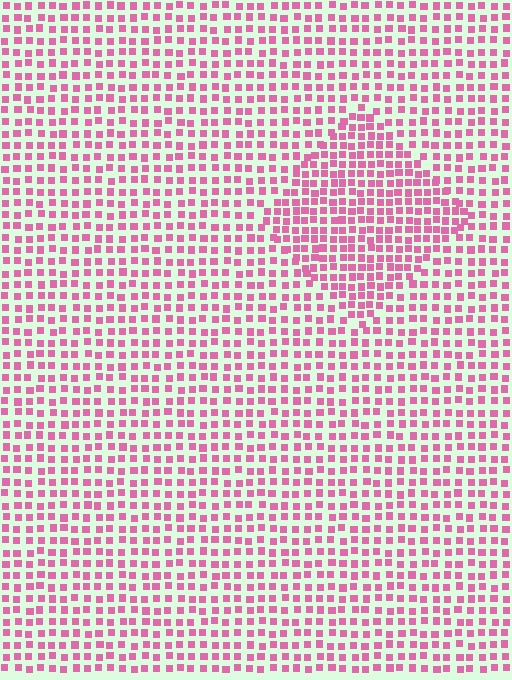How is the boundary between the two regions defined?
The boundary is defined by a change in element density (approximately 1.5x ratio). All elements are the same color, size, and shape.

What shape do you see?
I see a diamond.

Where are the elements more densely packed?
The elements are more densely packed inside the diamond boundary.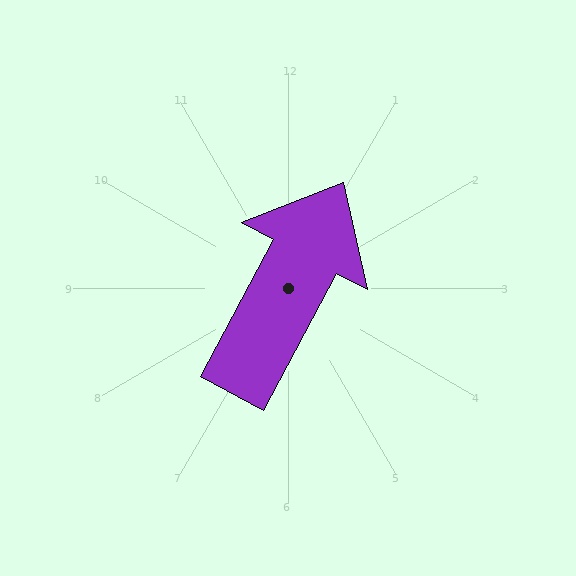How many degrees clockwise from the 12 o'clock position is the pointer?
Approximately 28 degrees.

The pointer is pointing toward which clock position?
Roughly 1 o'clock.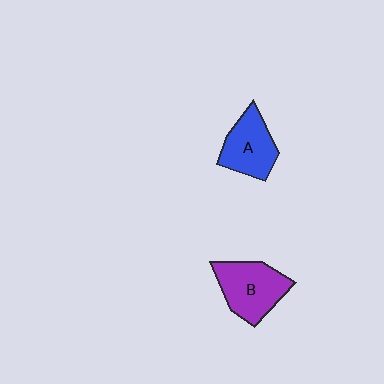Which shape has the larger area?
Shape B (purple).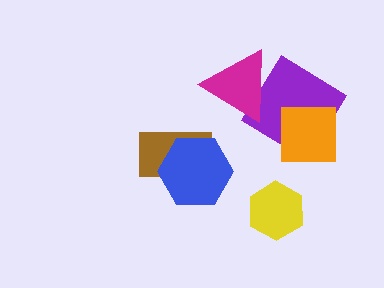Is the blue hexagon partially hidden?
No, no other shape covers it.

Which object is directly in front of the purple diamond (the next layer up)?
The orange square is directly in front of the purple diamond.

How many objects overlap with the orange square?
1 object overlaps with the orange square.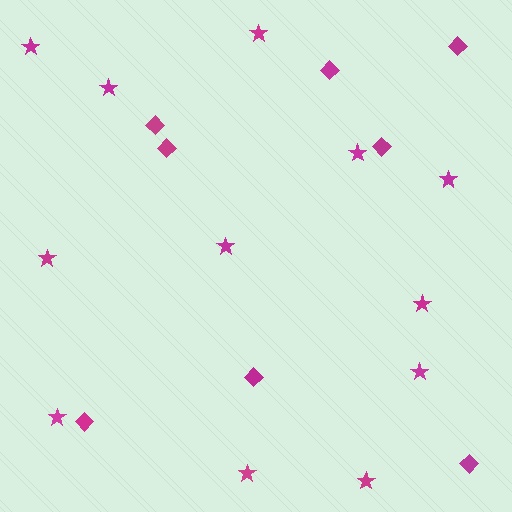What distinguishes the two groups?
There are 2 groups: one group of diamonds (8) and one group of stars (12).